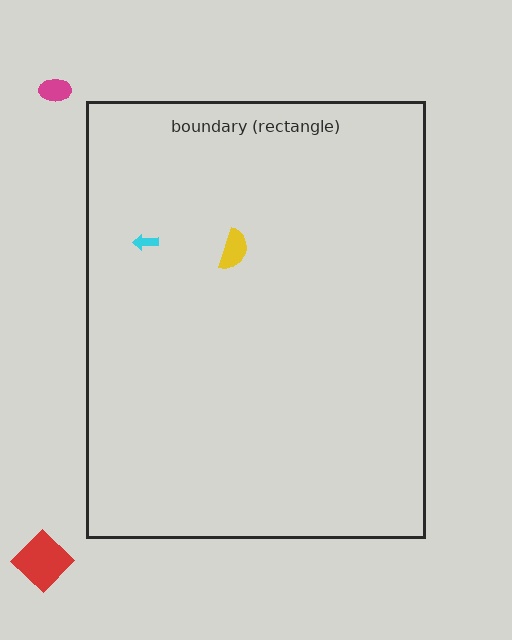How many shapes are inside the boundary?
2 inside, 2 outside.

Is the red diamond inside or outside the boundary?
Outside.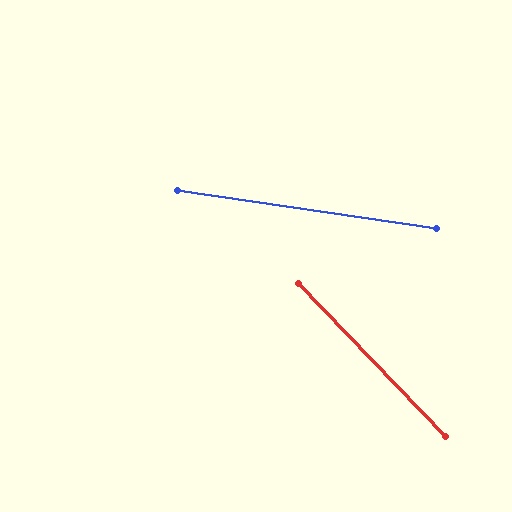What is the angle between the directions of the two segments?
Approximately 38 degrees.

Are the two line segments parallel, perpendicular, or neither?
Neither parallel nor perpendicular — they differ by about 38°.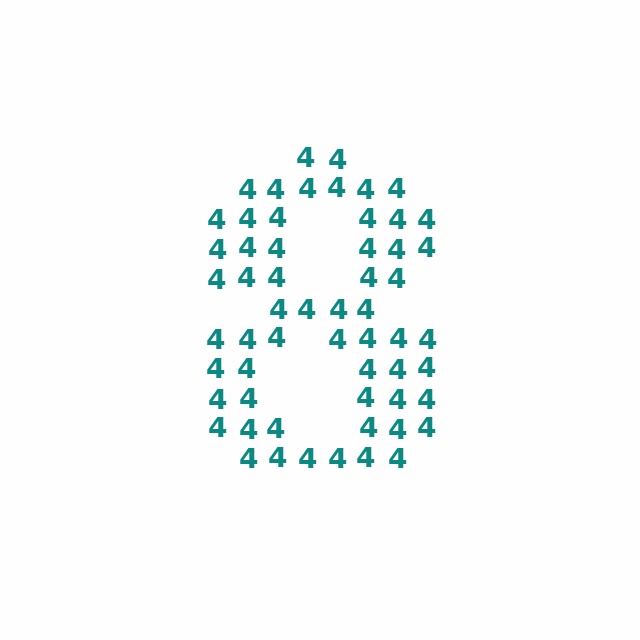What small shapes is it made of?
It is made of small digit 4's.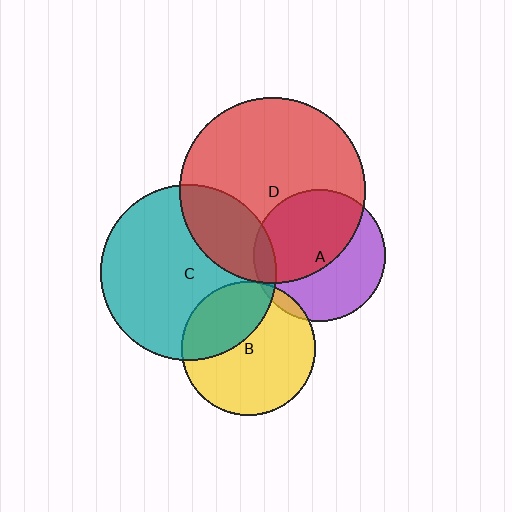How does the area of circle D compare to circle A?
Approximately 2.0 times.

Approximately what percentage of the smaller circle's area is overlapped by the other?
Approximately 35%.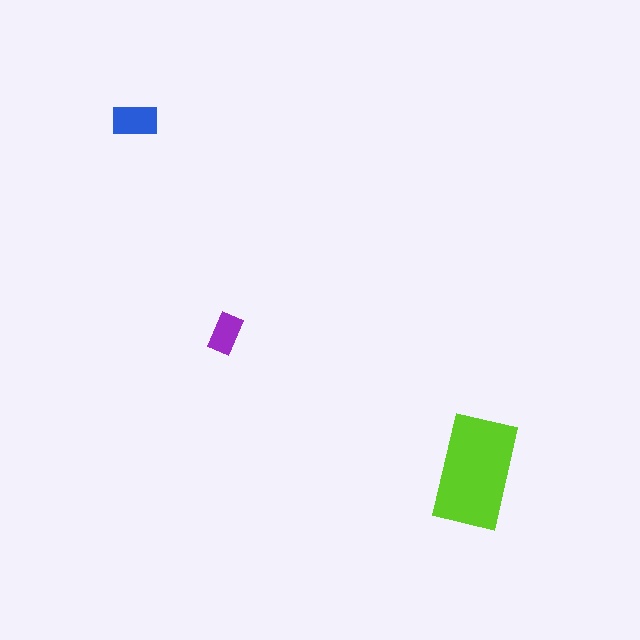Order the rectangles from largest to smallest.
the lime one, the blue one, the purple one.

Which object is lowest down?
The lime rectangle is bottommost.